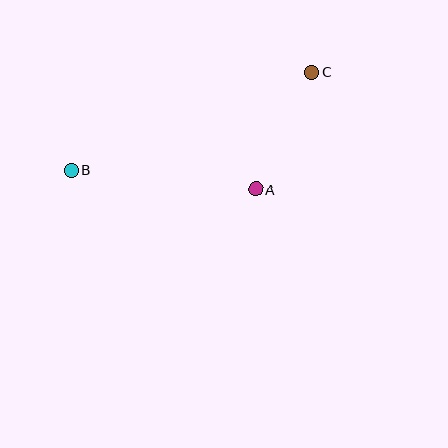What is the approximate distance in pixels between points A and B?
The distance between A and B is approximately 186 pixels.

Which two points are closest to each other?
Points A and C are closest to each other.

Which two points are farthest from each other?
Points B and C are farthest from each other.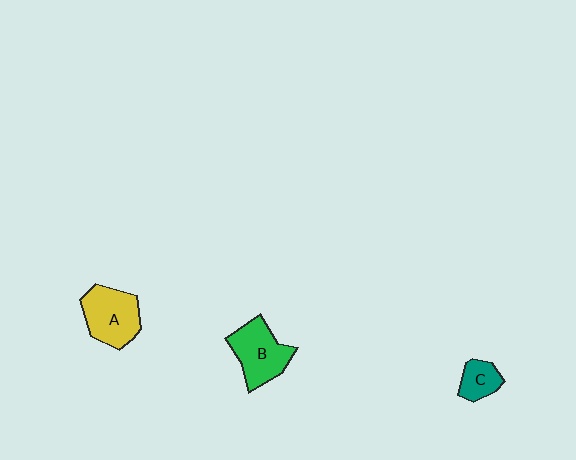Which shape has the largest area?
Shape B (green).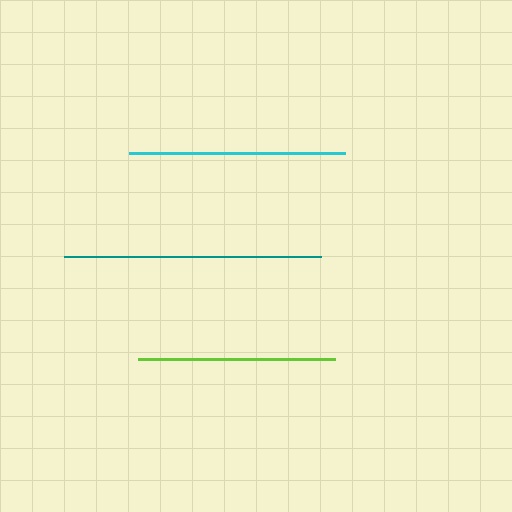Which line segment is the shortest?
The lime line is the shortest at approximately 198 pixels.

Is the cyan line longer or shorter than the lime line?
The cyan line is longer than the lime line.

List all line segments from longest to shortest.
From longest to shortest: teal, cyan, lime.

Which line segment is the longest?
The teal line is the longest at approximately 257 pixels.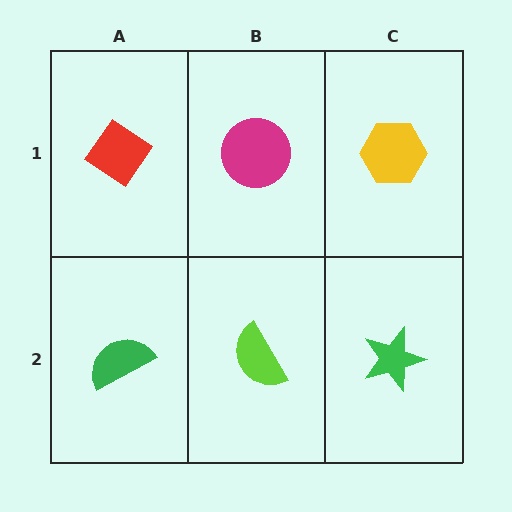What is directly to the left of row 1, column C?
A magenta circle.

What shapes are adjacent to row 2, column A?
A red diamond (row 1, column A), a lime semicircle (row 2, column B).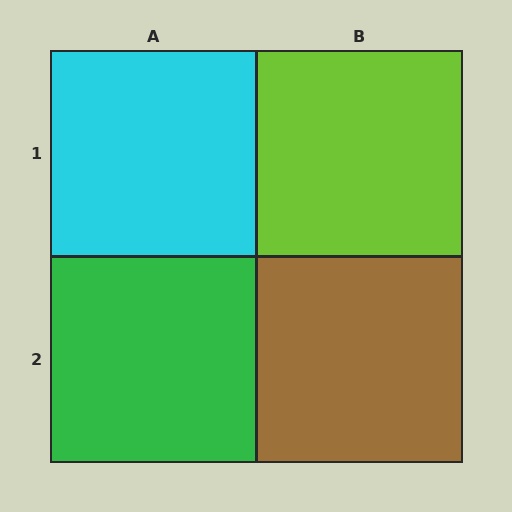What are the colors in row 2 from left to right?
Green, brown.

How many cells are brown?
1 cell is brown.